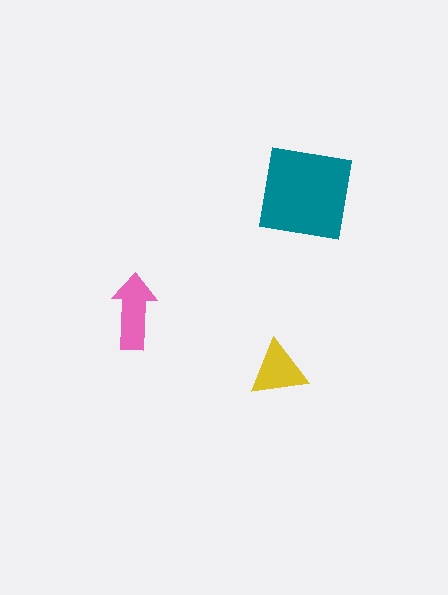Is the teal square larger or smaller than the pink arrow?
Larger.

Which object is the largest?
The teal square.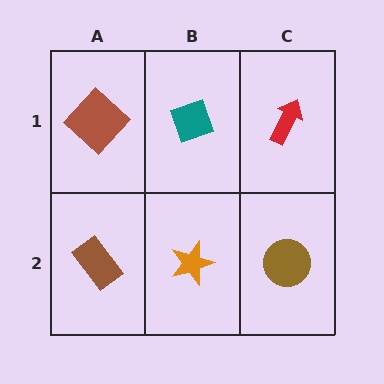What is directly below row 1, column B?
An orange star.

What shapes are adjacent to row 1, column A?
A brown rectangle (row 2, column A), a teal diamond (row 1, column B).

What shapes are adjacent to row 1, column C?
A brown circle (row 2, column C), a teal diamond (row 1, column B).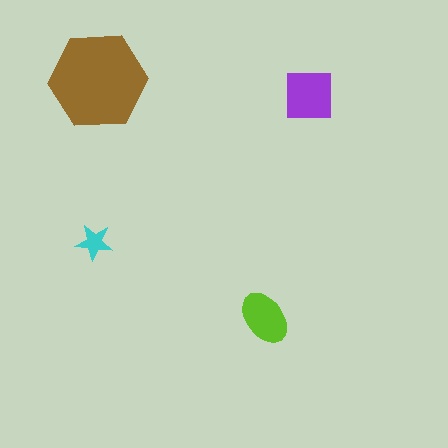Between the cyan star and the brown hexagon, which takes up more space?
The brown hexagon.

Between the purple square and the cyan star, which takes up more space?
The purple square.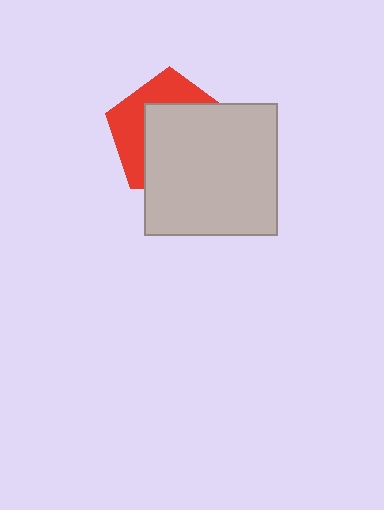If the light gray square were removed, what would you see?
You would see the complete red pentagon.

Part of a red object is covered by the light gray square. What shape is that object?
It is a pentagon.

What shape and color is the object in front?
The object in front is a light gray square.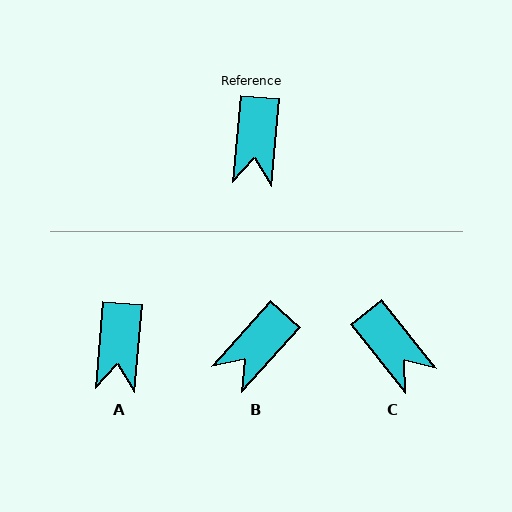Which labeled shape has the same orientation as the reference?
A.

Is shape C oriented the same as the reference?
No, it is off by about 44 degrees.